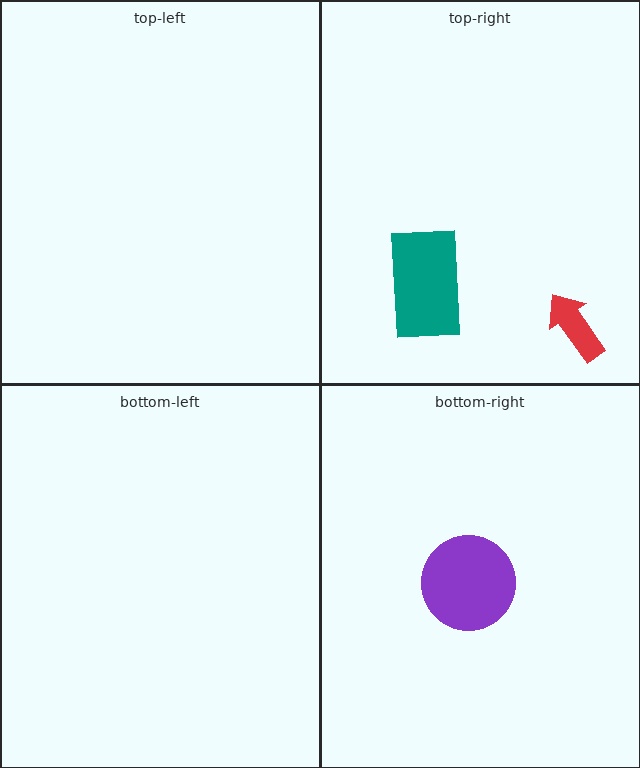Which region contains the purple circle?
The bottom-right region.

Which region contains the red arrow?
The top-right region.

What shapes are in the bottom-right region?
The purple circle.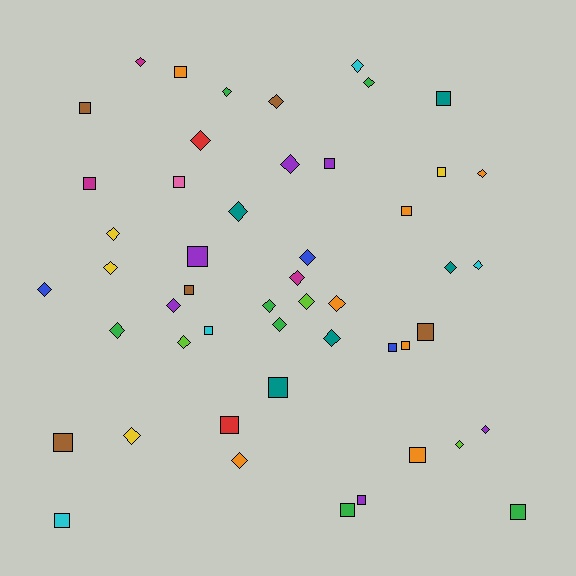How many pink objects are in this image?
There is 1 pink object.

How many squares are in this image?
There are 22 squares.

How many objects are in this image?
There are 50 objects.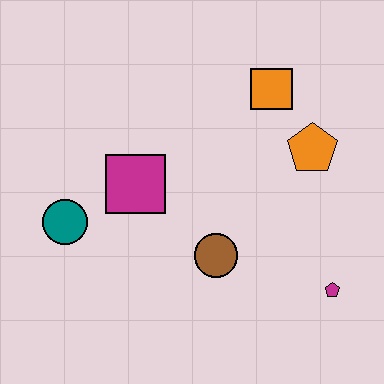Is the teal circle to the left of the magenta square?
Yes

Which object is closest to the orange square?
The orange pentagon is closest to the orange square.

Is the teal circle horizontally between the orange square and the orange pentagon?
No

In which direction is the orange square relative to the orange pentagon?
The orange square is above the orange pentagon.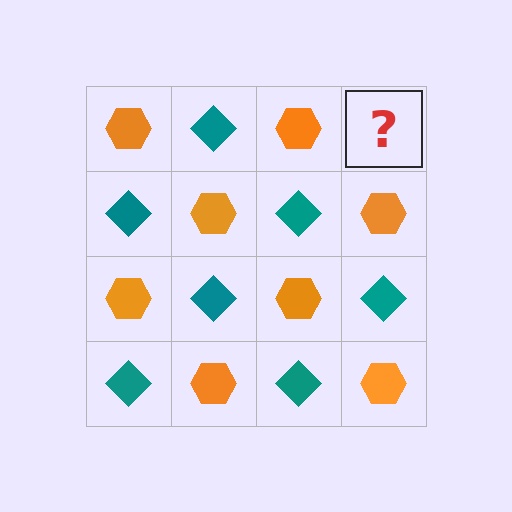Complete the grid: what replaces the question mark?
The question mark should be replaced with a teal diamond.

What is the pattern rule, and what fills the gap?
The rule is that it alternates orange hexagon and teal diamond in a checkerboard pattern. The gap should be filled with a teal diamond.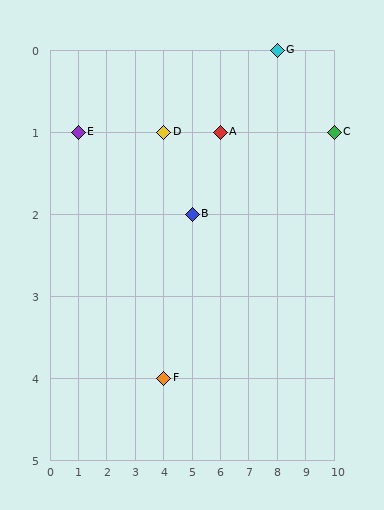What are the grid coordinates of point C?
Point C is at grid coordinates (10, 1).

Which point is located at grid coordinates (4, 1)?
Point D is at (4, 1).